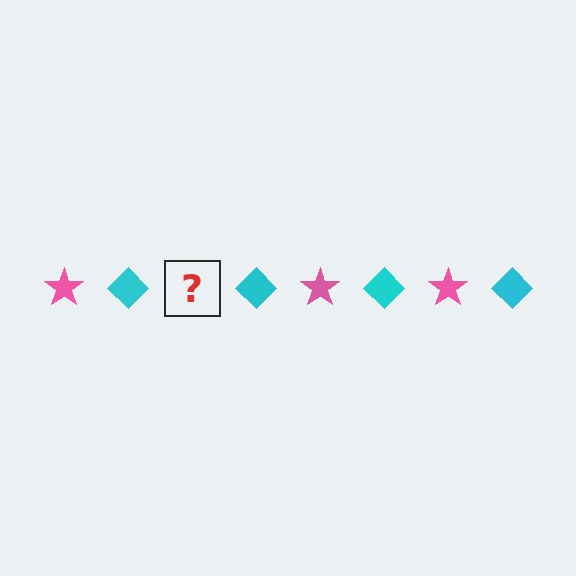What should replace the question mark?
The question mark should be replaced with a pink star.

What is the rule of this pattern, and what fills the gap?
The rule is that the pattern alternates between pink star and cyan diamond. The gap should be filled with a pink star.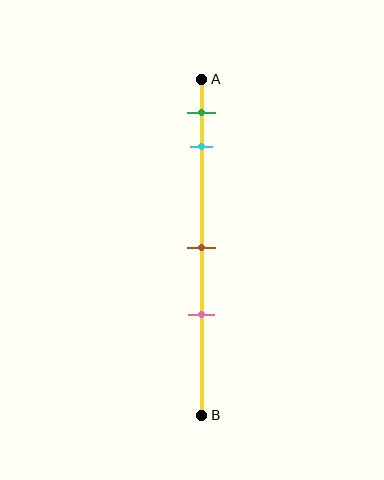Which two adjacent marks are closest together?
The green and cyan marks are the closest adjacent pair.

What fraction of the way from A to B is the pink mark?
The pink mark is approximately 70% (0.7) of the way from A to B.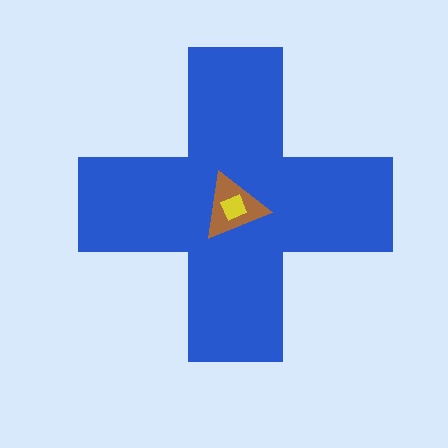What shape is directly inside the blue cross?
The brown triangle.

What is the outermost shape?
The blue cross.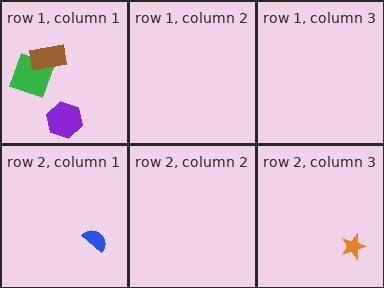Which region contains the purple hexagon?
The row 1, column 1 region.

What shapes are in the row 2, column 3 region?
The orange star.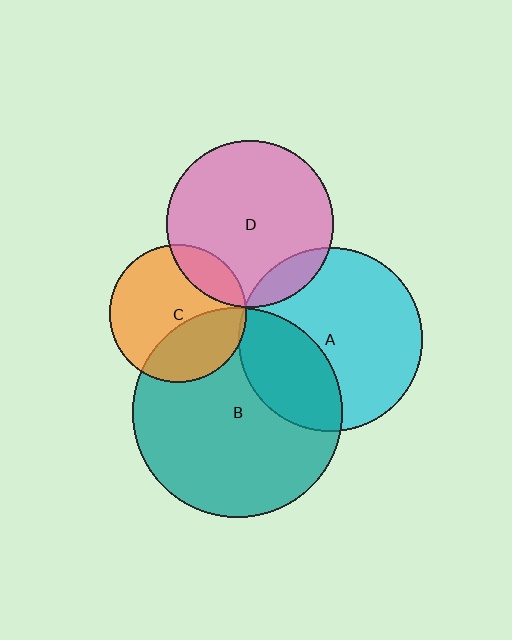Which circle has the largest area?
Circle B (teal).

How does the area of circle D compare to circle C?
Approximately 1.5 times.